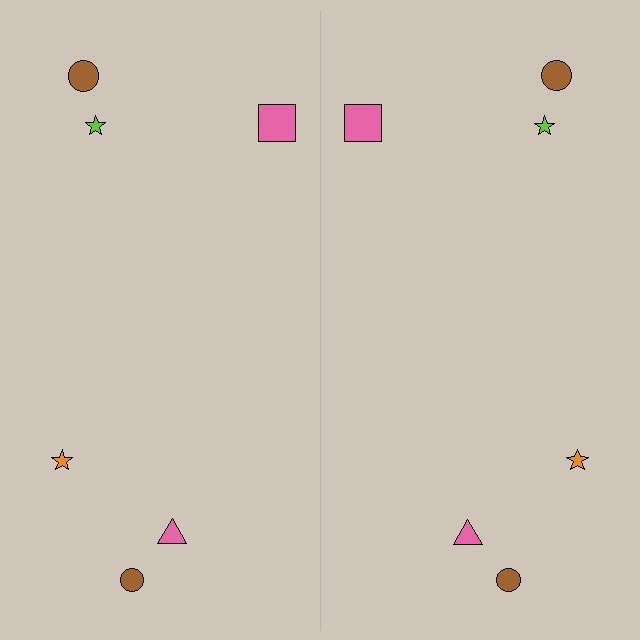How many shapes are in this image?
There are 12 shapes in this image.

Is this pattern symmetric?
Yes, this pattern has bilateral (reflection) symmetry.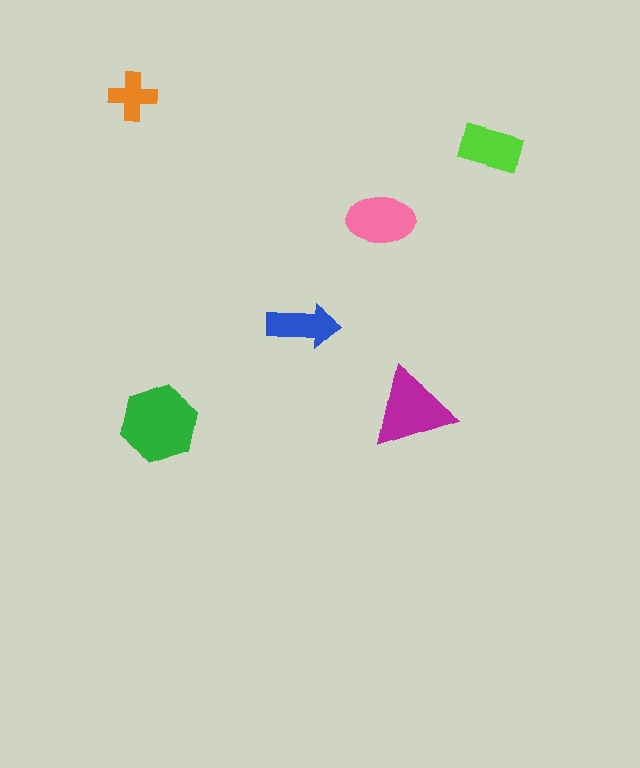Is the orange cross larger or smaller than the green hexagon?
Smaller.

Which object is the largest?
The green hexagon.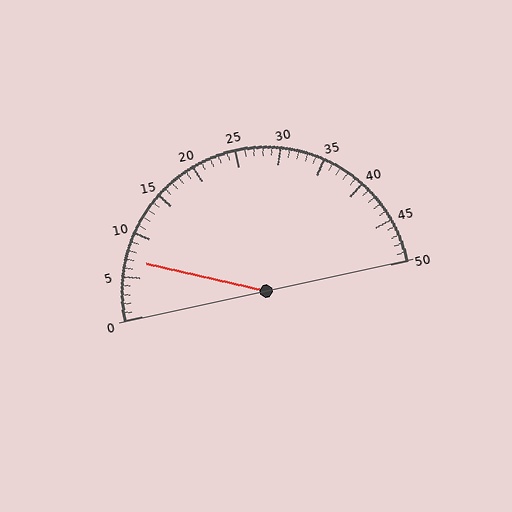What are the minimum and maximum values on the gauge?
The gauge ranges from 0 to 50.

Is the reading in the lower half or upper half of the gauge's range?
The reading is in the lower half of the range (0 to 50).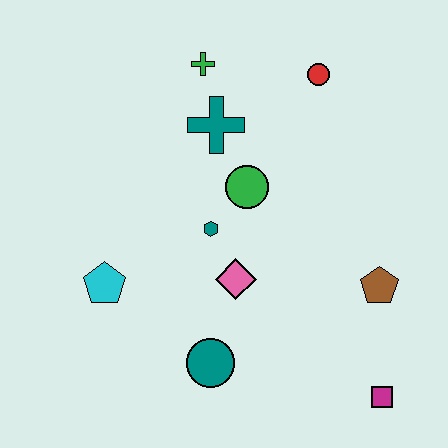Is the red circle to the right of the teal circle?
Yes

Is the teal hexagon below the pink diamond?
No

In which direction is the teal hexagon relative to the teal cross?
The teal hexagon is below the teal cross.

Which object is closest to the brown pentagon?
The magenta square is closest to the brown pentagon.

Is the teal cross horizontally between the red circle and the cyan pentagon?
Yes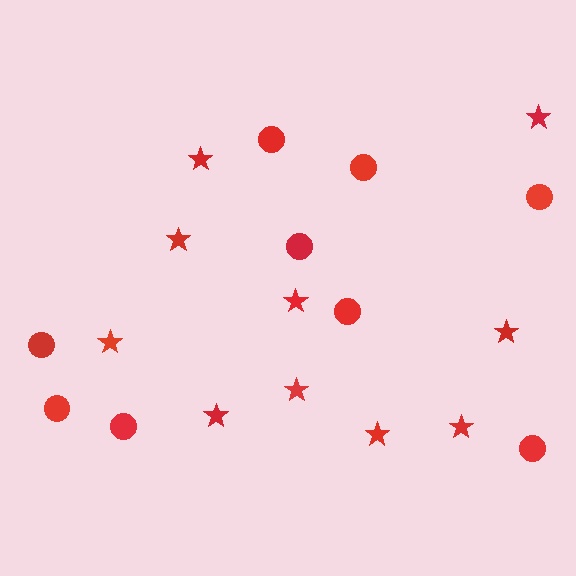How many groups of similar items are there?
There are 2 groups: one group of stars (10) and one group of circles (9).